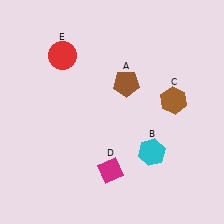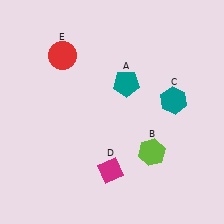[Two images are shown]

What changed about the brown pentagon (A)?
In Image 1, A is brown. In Image 2, it changed to teal.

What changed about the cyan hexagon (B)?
In Image 1, B is cyan. In Image 2, it changed to lime.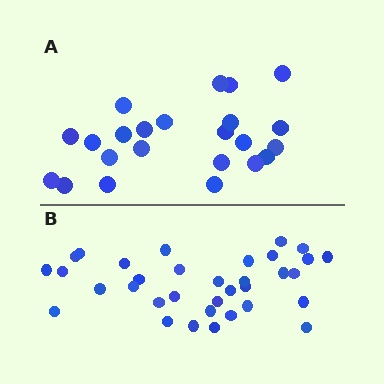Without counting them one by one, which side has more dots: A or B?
Region B (the bottom region) has more dots.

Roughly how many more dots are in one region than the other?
Region B has roughly 12 or so more dots than region A.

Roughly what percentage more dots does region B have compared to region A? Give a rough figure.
About 50% more.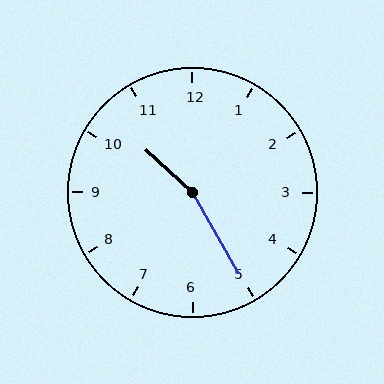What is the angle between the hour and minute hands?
Approximately 162 degrees.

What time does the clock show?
10:25.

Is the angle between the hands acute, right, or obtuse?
It is obtuse.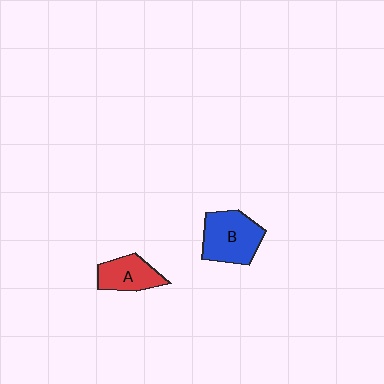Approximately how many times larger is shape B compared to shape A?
Approximately 1.4 times.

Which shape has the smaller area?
Shape A (red).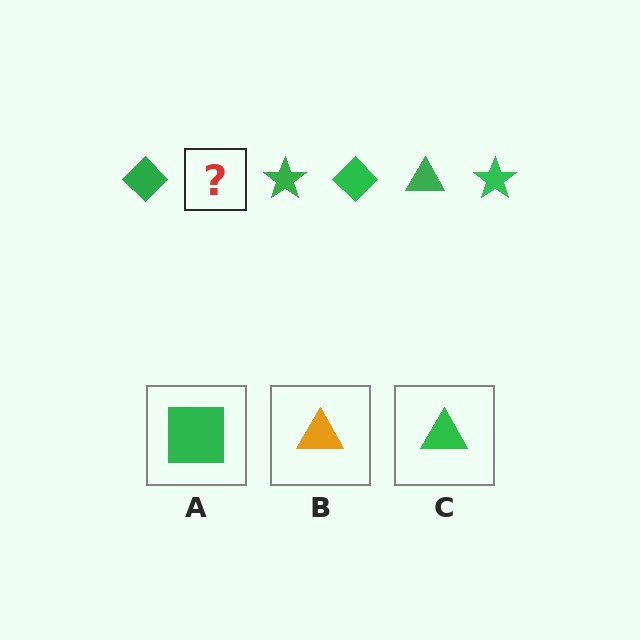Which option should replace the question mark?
Option C.